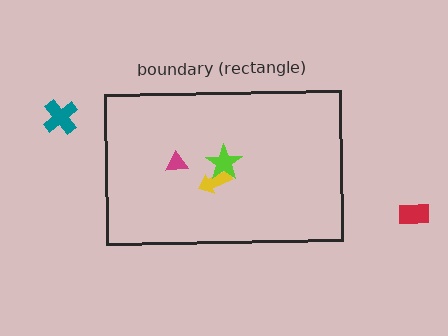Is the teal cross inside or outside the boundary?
Outside.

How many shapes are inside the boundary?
3 inside, 2 outside.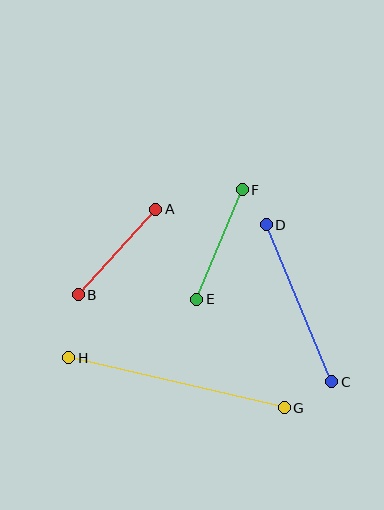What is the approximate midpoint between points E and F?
The midpoint is at approximately (219, 244) pixels.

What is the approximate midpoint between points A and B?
The midpoint is at approximately (117, 252) pixels.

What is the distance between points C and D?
The distance is approximately 170 pixels.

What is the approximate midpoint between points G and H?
The midpoint is at approximately (177, 383) pixels.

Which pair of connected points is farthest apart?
Points G and H are farthest apart.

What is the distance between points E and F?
The distance is approximately 119 pixels.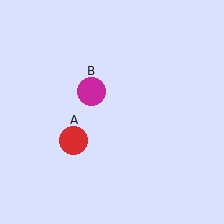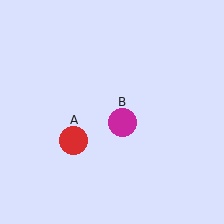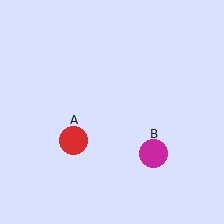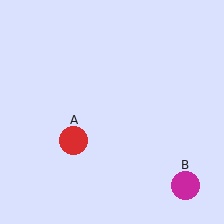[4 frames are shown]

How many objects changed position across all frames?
1 object changed position: magenta circle (object B).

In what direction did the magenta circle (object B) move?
The magenta circle (object B) moved down and to the right.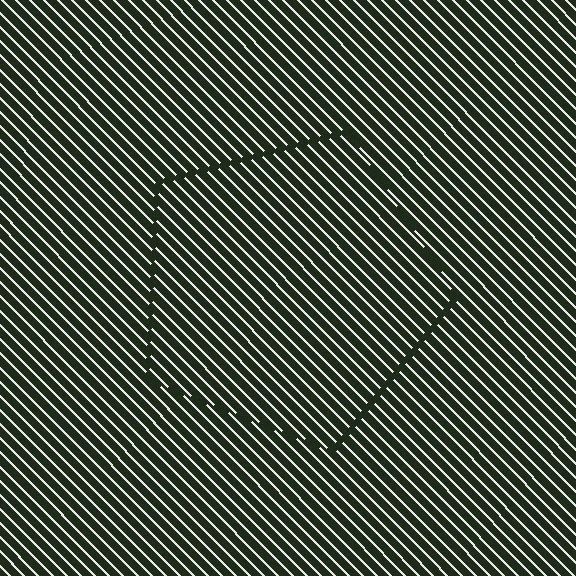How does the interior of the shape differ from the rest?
The interior of the shape contains the same grating, shifted by half a period — the contour is defined by the phase discontinuity where line-ends from the inner and outer gratings abut.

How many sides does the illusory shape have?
5 sides — the line-ends trace a pentagon.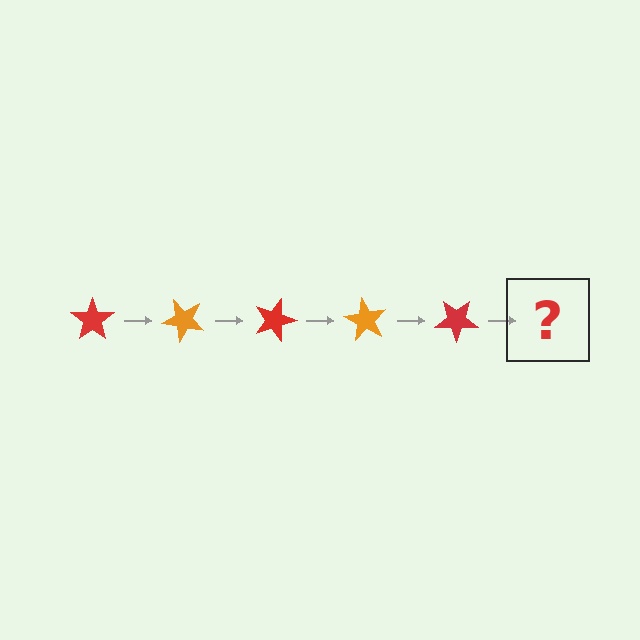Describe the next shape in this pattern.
It should be an orange star, rotated 225 degrees from the start.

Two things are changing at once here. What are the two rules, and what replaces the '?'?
The two rules are that it rotates 45 degrees each step and the color cycles through red and orange. The '?' should be an orange star, rotated 225 degrees from the start.